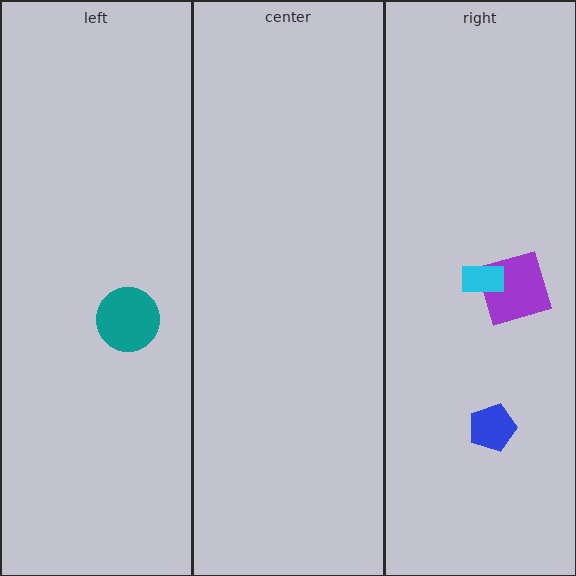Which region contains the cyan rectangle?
The right region.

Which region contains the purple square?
The right region.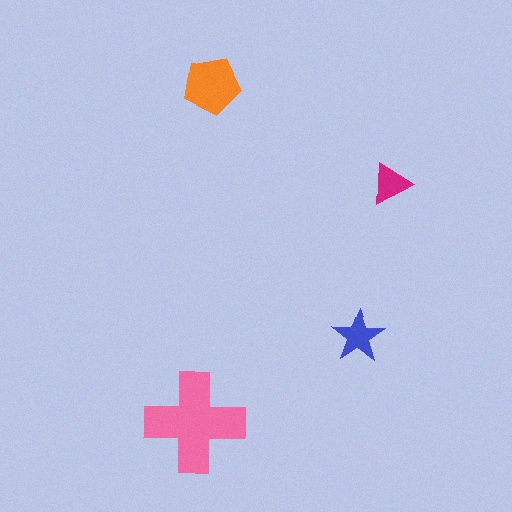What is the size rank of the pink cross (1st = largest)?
1st.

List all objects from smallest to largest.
The magenta triangle, the blue star, the orange pentagon, the pink cross.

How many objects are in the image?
There are 4 objects in the image.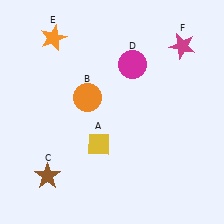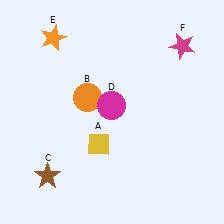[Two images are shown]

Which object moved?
The magenta circle (D) moved down.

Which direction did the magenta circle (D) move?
The magenta circle (D) moved down.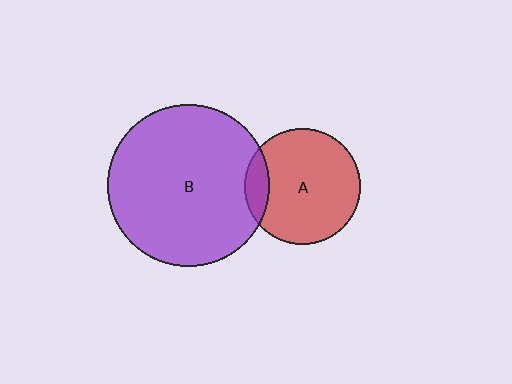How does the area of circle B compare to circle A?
Approximately 1.9 times.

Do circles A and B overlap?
Yes.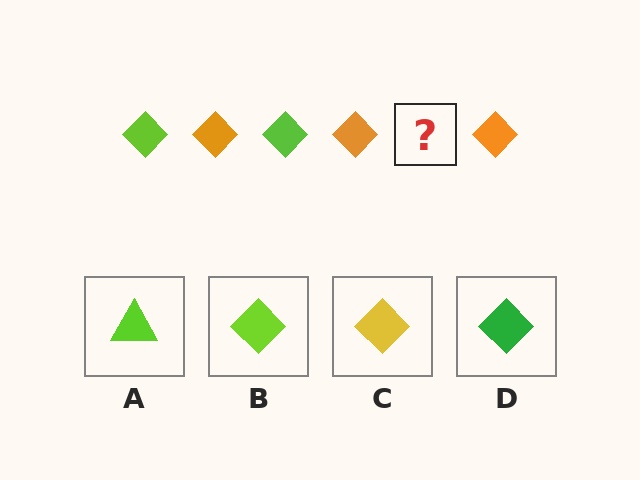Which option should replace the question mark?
Option B.